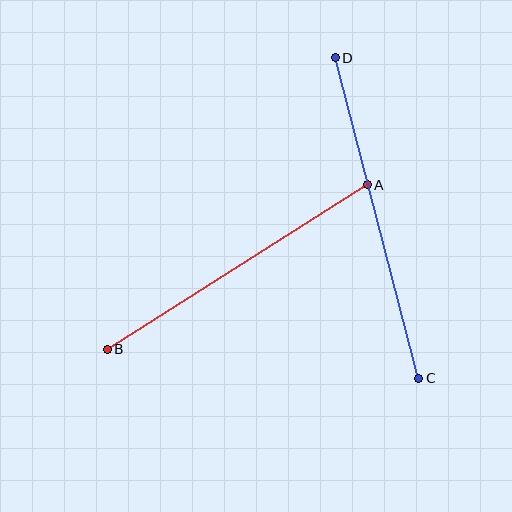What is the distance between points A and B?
The distance is approximately 308 pixels.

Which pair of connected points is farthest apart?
Points C and D are farthest apart.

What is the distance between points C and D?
The distance is approximately 331 pixels.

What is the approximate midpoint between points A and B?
The midpoint is at approximately (237, 267) pixels.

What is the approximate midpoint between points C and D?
The midpoint is at approximately (377, 218) pixels.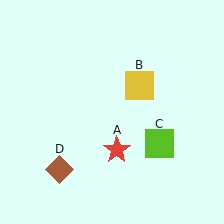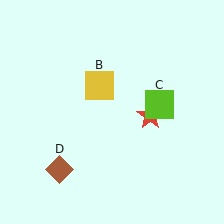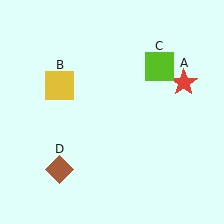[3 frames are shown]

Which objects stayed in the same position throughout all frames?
Brown diamond (object D) remained stationary.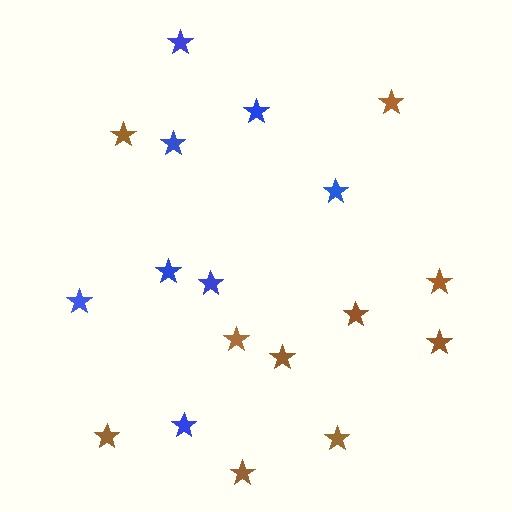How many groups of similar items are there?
There are 2 groups: one group of blue stars (8) and one group of brown stars (10).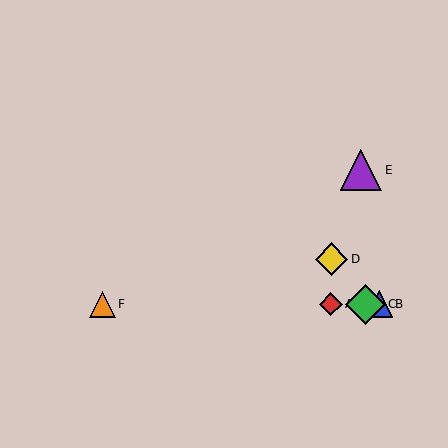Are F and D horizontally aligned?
No, F is at y≈304 and D is at y≈259.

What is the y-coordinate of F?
Object F is at y≈304.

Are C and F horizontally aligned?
Yes, both are at y≈304.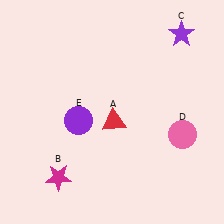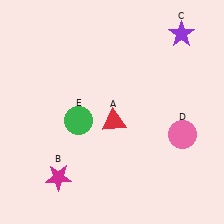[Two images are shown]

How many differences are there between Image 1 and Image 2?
There is 1 difference between the two images.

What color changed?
The circle (E) changed from purple in Image 1 to green in Image 2.